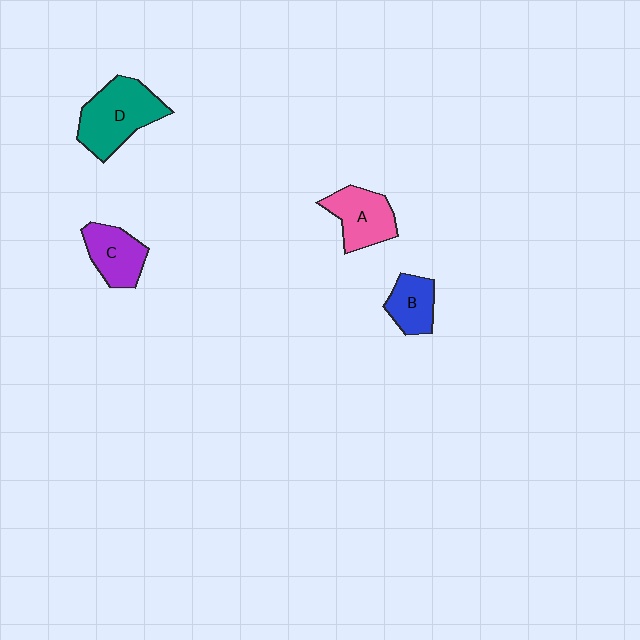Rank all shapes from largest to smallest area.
From largest to smallest: D (teal), A (pink), C (purple), B (blue).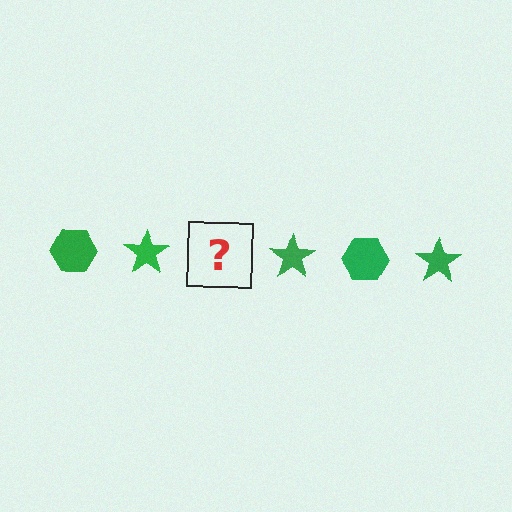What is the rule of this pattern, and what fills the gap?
The rule is that the pattern cycles through hexagon, star shapes in green. The gap should be filled with a green hexagon.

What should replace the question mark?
The question mark should be replaced with a green hexagon.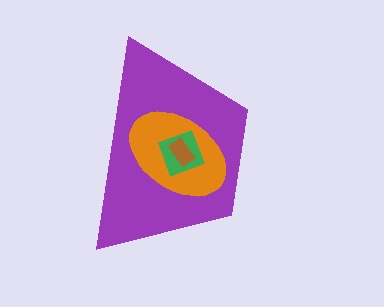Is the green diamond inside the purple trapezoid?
Yes.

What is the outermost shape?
The purple trapezoid.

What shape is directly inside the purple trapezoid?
The orange ellipse.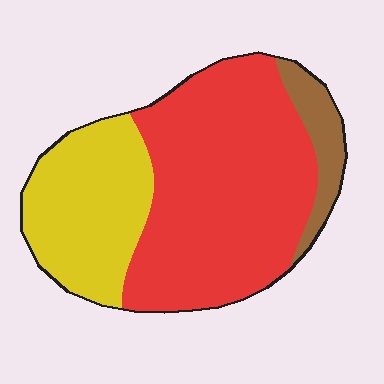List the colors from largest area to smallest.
From largest to smallest: red, yellow, brown.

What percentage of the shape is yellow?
Yellow takes up about one third (1/3) of the shape.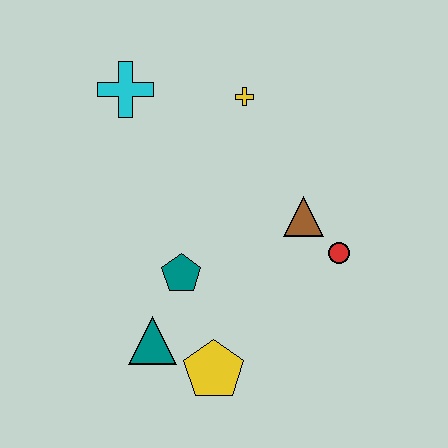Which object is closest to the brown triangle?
The red circle is closest to the brown triangle.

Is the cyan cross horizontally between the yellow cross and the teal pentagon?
No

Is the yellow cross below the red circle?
No